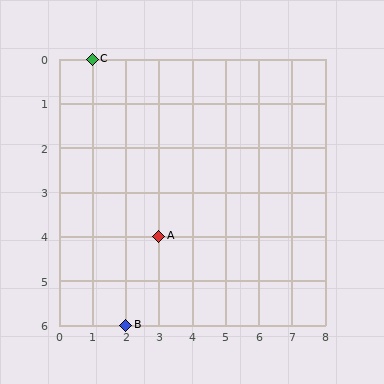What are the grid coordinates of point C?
Point C is at grid coordinates (1, 0).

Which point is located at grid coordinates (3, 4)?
Point A is at (3, 4).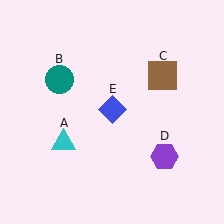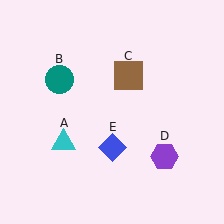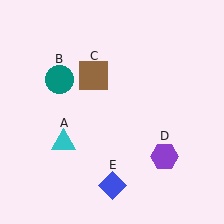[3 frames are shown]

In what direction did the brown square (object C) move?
The brown square (object C) moved left.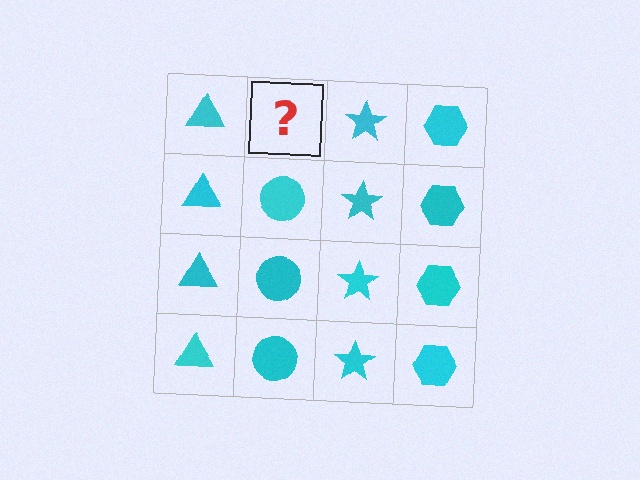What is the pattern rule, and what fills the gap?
The rule is that each column has a consistent shape. The gap should be filled with a cyan circle.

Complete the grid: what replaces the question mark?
The question mark should be replaced with a cyan circle.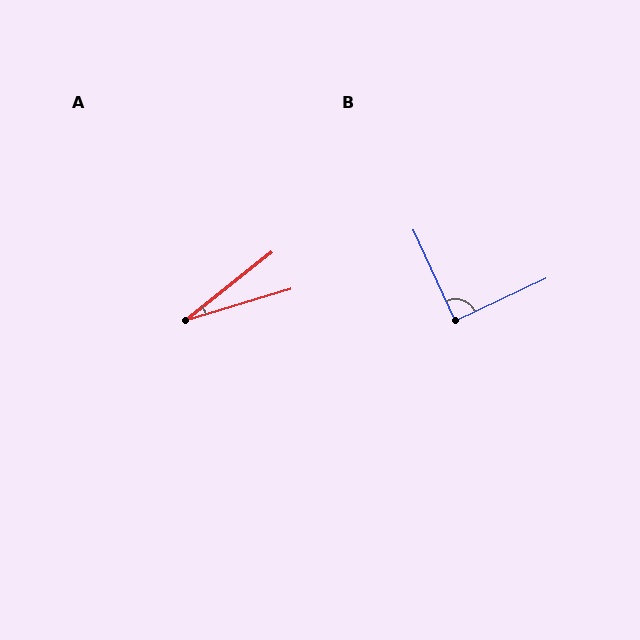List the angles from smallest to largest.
A (22°), B (89°).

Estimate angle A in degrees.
Approximately 22 degrees.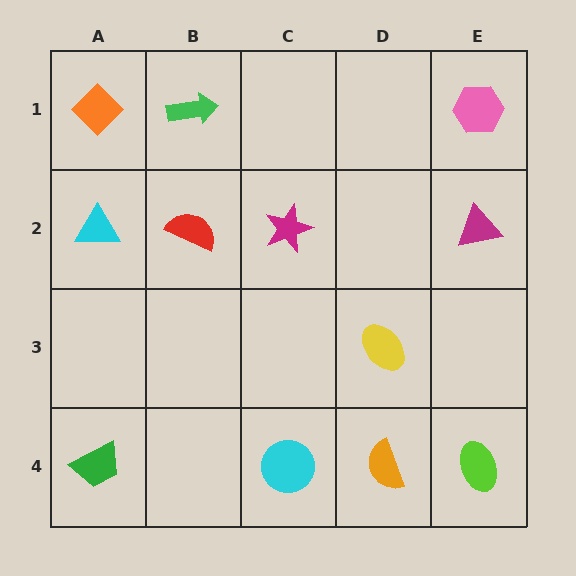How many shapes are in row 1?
3 shapes.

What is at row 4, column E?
A lime ellipse.